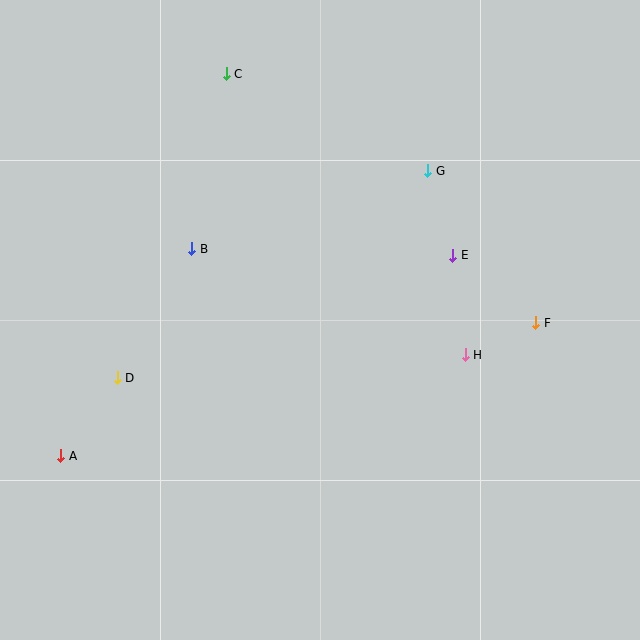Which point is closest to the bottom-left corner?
Point A is closest to the bottom-left corner.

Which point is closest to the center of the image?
Point B at (192, 249) is closest to the center.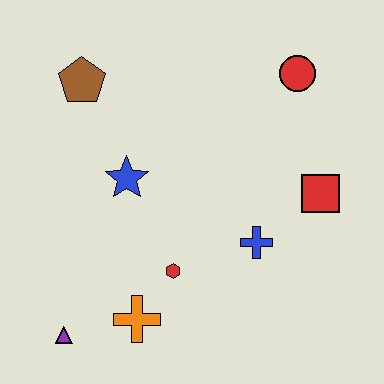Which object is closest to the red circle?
The red square is closest to the red circle.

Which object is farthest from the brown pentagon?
The red square is farthest from the brown pentagon.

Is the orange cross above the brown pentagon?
No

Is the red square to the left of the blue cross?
No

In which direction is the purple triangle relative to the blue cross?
The purple triangle is to the left of the blue cross.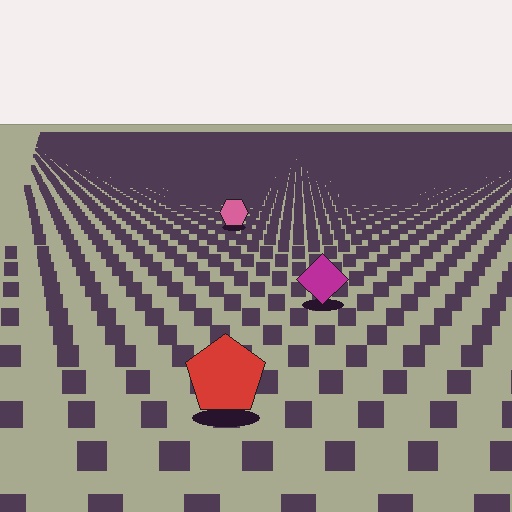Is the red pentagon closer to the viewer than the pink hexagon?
Yes. The red pentagon is closer — you can tell from the texture gradient: the ground texture is coarser near it.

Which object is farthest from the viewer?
The pink hexagon is farthest from the viewer. It appears smaller and the ground texture around it is denser.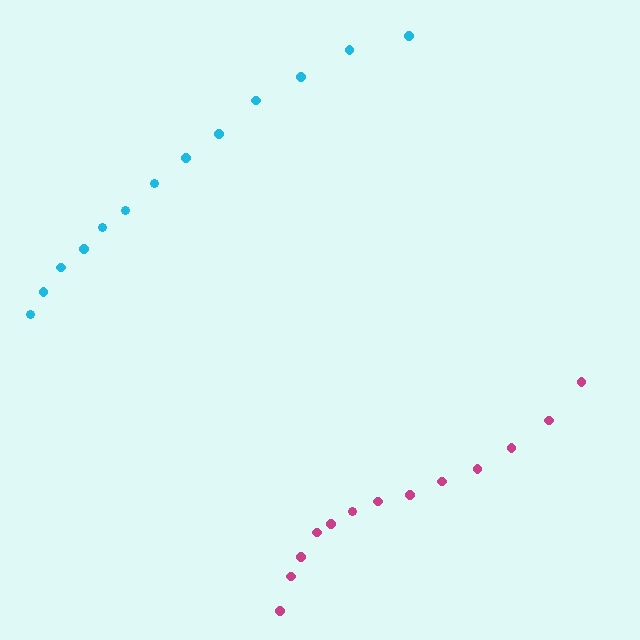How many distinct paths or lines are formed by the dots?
There are 2 distinct paths.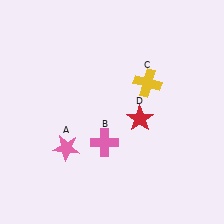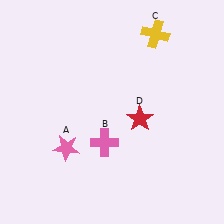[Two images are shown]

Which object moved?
The yellow cross (C) moved up.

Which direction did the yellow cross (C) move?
The yellow cross (C) moved up.